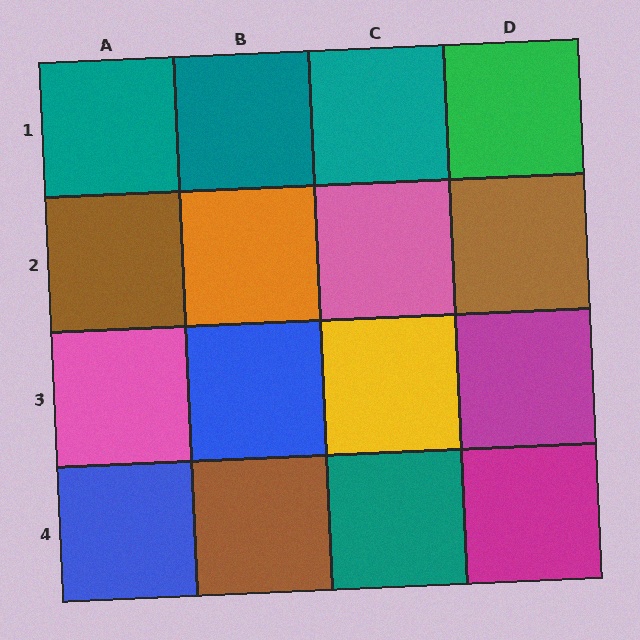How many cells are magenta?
2 cells are magenta.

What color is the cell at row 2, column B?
Orange.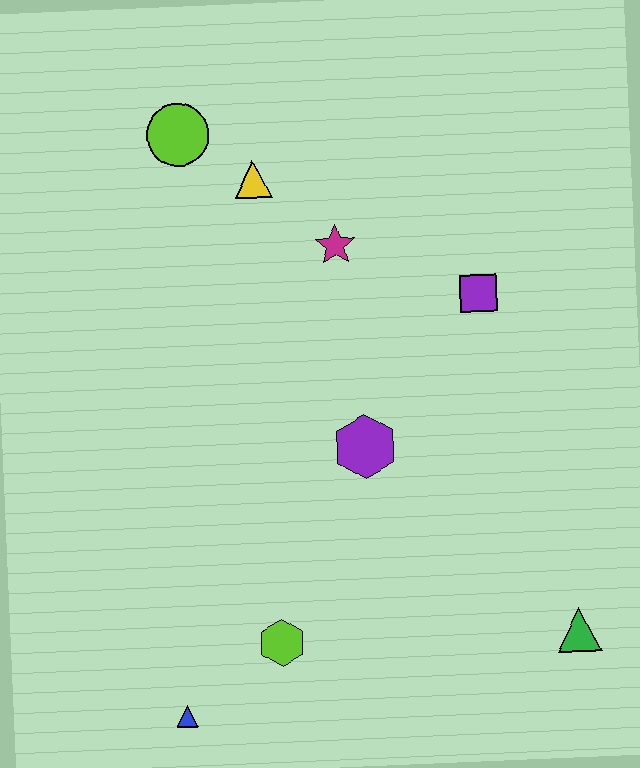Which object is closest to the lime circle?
The yellow triangle is closest to the lime circle.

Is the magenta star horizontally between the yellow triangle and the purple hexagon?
Yes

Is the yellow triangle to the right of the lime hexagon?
No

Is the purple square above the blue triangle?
Yes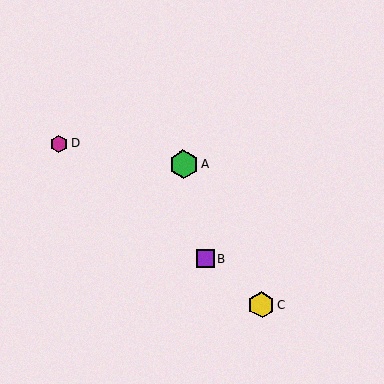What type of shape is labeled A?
Shape A is a green hexagon.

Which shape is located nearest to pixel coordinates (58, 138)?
The magenta hexagon (labeled D) at (59, 144) is nearest to that location.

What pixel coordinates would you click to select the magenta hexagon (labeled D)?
Click at (59, 144) to select the magenta hexagon D.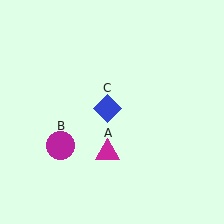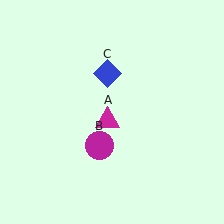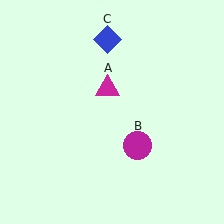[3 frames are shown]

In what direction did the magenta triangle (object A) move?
The magenta triangle (object A) moved up.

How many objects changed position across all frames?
3 objects changed position: magenta triangle (object A), magenta circle (object B), blue diamond (object C).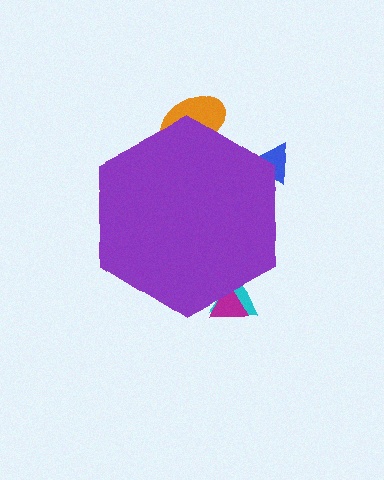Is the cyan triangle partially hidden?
Yes, the cyan triangle is partially hidden behind the purple hexagon.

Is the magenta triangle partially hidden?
Yes, the magenta triangle is partially hidden behind the purple hexagon.